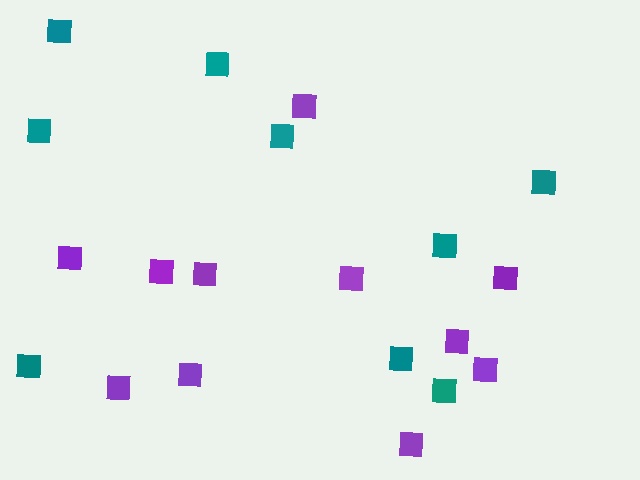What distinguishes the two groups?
There are 2 groups: one group of teal squares (9) and one group of purple squares (11).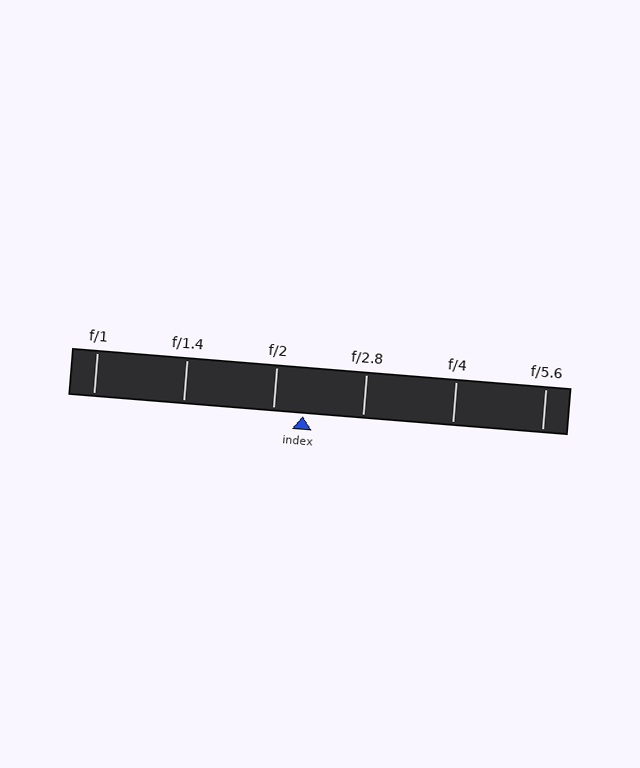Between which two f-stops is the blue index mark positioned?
The index mark is between f/2 and f/2.8.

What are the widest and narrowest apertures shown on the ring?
The widest aperture shown is f/1 and the narrowest is f/5.6.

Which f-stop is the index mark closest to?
The index mark is closest to f/2.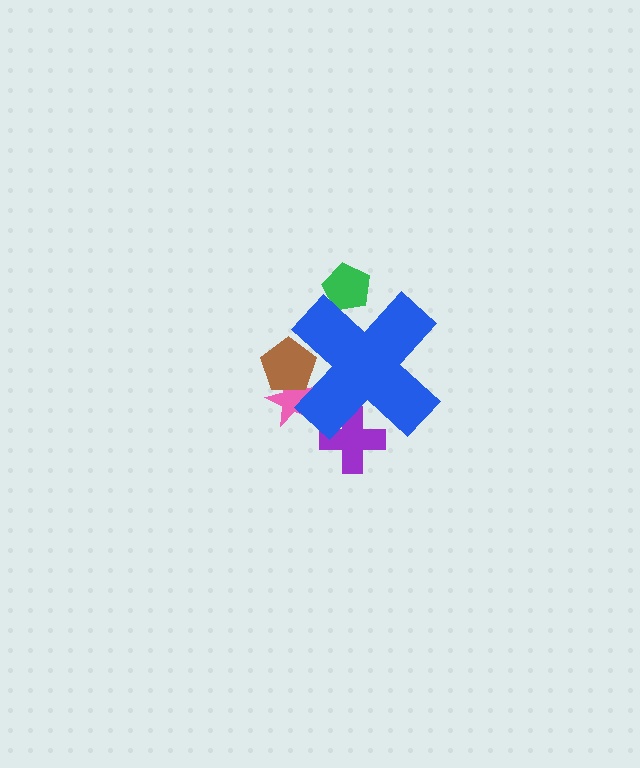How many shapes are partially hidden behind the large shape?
4 shapes are partially hidden.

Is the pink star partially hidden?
Yes, the pink star is partially hidden behind the blue cross.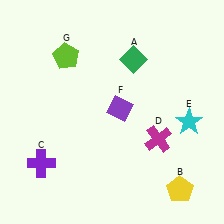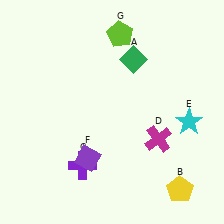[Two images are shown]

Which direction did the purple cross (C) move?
The purple cross (C) moved right.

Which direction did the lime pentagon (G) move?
The lime pentagon (G) moved right.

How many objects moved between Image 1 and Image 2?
3 objects moved between the two images.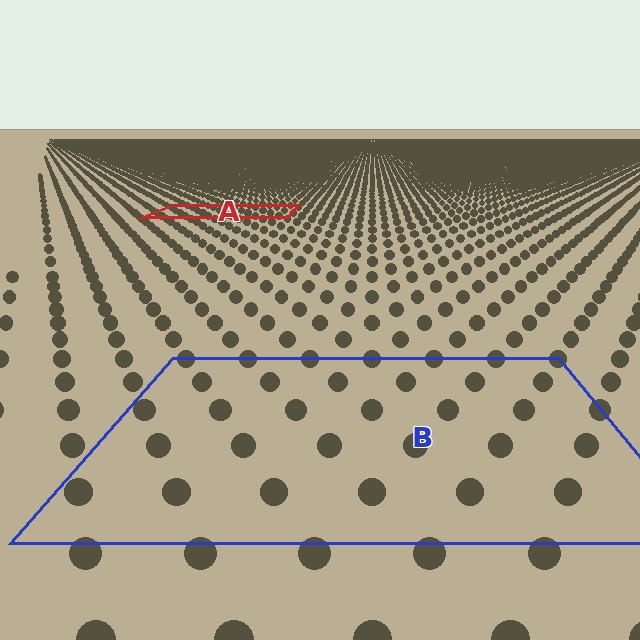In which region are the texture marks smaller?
The texture marks are smaller in region A, because it is farther away.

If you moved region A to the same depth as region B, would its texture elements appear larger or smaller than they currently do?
They would appear larger. At a closer depth, the same texture elements are projected at a bigger on-screen size.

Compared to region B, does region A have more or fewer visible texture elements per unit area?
Region A has more texture elements per unit area — they are packed more densely because it is farther away.